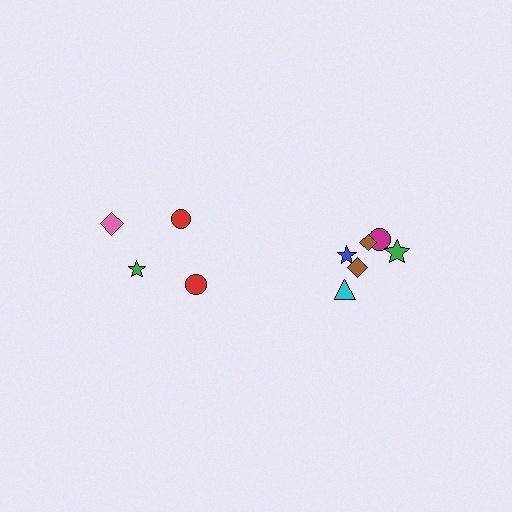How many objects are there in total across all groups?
There are 10 objects.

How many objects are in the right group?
There are 6 objects.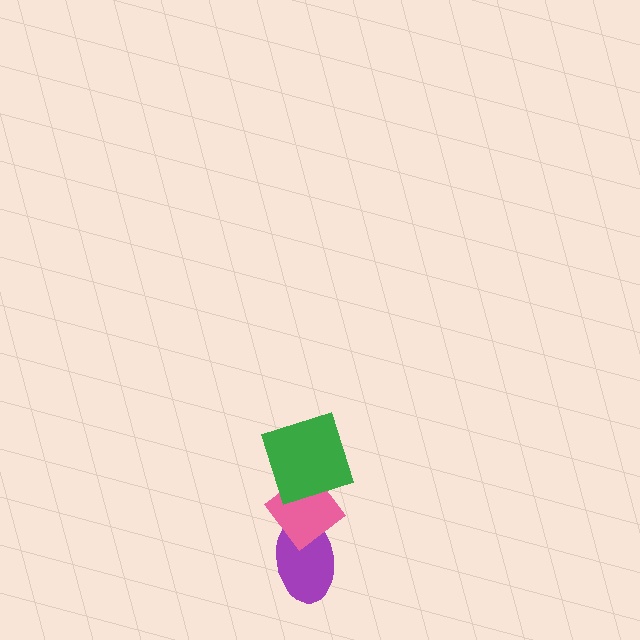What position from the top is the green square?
The green square is 1st from the top.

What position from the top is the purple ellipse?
The purple ellipse is 3rd from the top.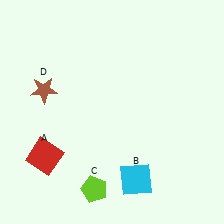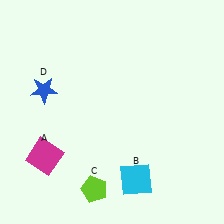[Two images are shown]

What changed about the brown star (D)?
In Image 1, D is brown. In Image 2, it changed to blue.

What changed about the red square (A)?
In Image 1, A is red. In Image 2, it changed to magenta.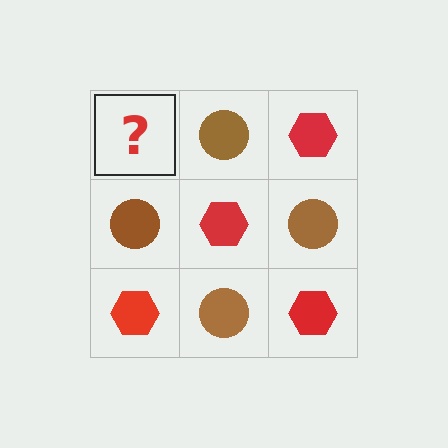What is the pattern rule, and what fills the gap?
The rule is that it alternates red hexagon and brown circle in a checkerboard pattern. The gap should be filled with a red hexagon.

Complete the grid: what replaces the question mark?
The question mark should be replaced with a red hexagon.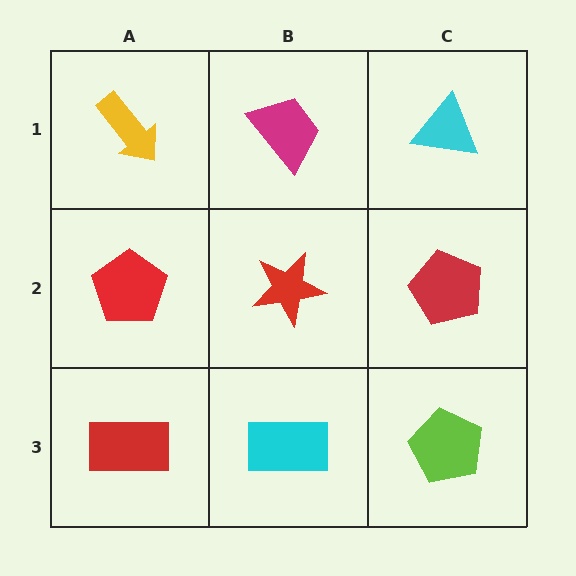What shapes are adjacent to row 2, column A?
A yellow arrow (row 1, column A), a red rectangle (row 3, column A), a red star (row 2, column B).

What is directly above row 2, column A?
A yellow arrow.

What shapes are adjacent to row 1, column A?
A red pentagon (row 2, column A), a magenta trapezoid (row 1, column B).